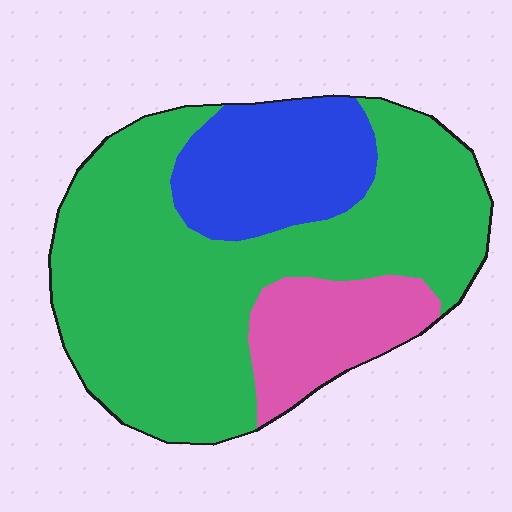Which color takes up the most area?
Green, at roughly 65%.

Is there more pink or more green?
Green.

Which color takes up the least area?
Pink, at roughly 15%.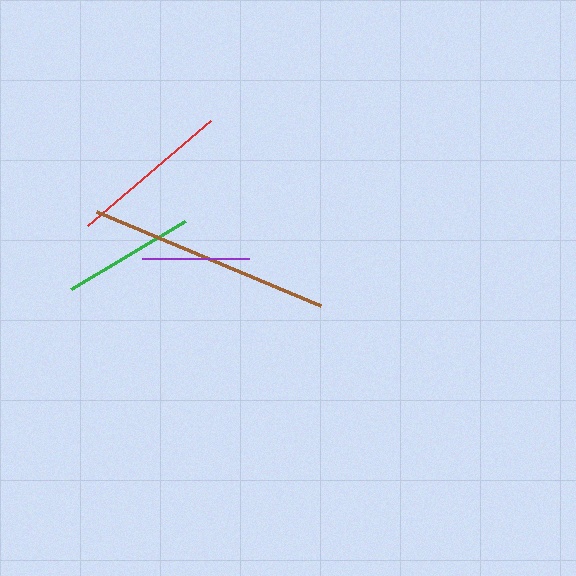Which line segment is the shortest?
The purple line is the shortest at approximately 107 pixels.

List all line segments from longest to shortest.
From longest to shortest: brown, red, green, purple.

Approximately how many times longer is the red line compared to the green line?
The red line is approximately 1.2 times the length of the green line.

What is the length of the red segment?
The red segment is approximately 162 pixels long.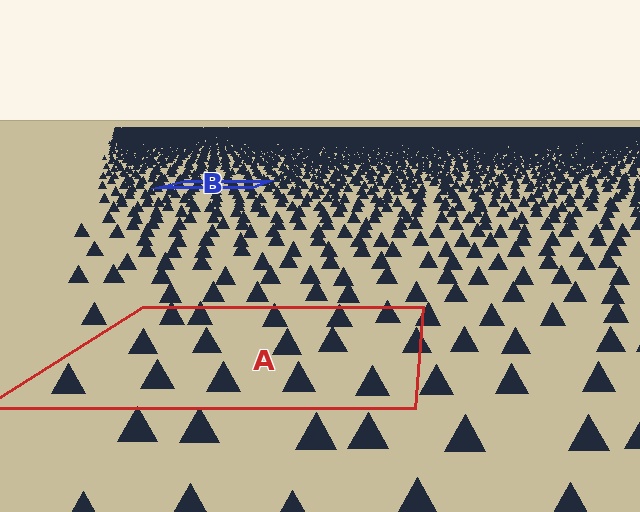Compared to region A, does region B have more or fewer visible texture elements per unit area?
Region B has more texture elements per unit area — they are packed more densely because it is farther away.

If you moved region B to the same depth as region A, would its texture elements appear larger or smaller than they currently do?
They would appear larger. At a closer depth, the same texture elements are projected at a bigger on-screen size.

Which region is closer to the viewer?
Region A is closer. The texture elements there are larger and more spread out.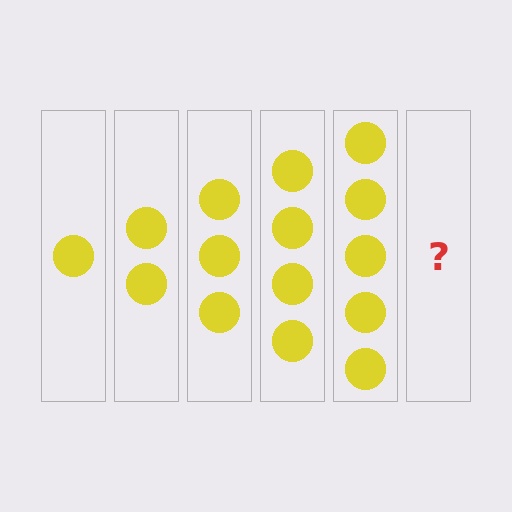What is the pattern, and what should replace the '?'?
The pattern is that each step adds one more circle. The '?' should be 6 circles.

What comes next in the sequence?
The next element should be 6 circles.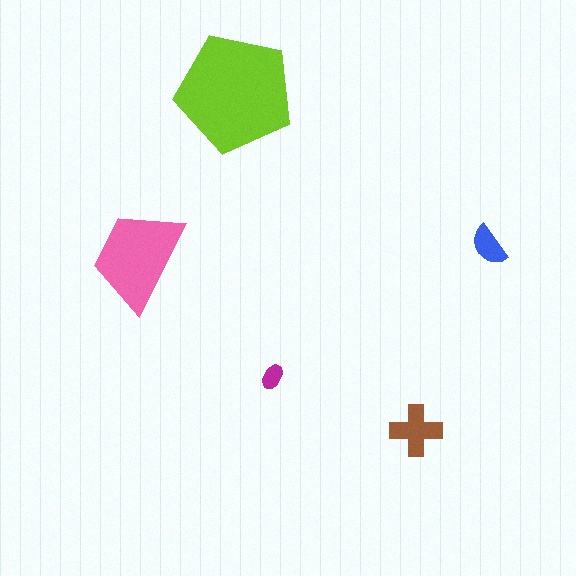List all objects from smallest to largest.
The magenta ellipse, the blue semicircle, the brown cross, the pink trapezoid, the lime pentagon.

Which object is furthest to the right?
The blue semicircle is rightmost.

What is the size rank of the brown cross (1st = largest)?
3rd.